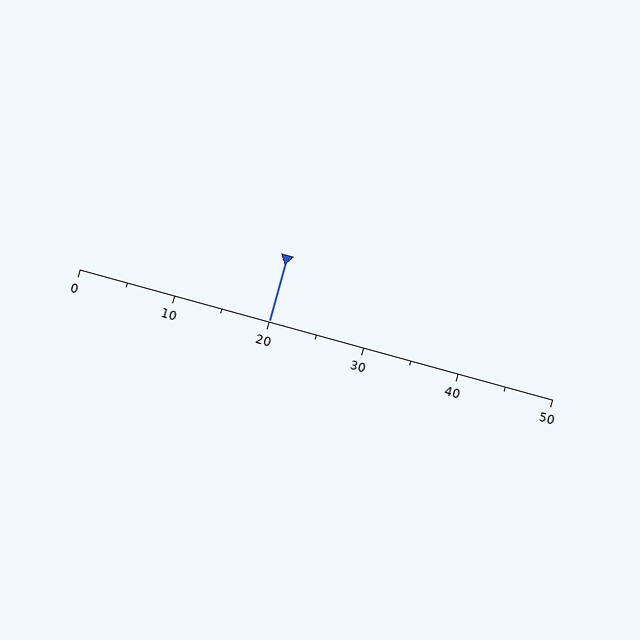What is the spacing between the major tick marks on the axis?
The major ticks are spaced 10 apart.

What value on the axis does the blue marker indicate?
The marker indicates approximately 20.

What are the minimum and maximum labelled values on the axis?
The axis runs from 0 to 50.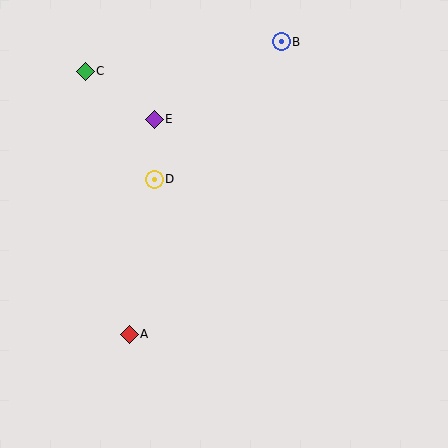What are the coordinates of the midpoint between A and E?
The midpoint between A and E is at (142, 227).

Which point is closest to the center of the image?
Point D at (154, 179) is closest to the center.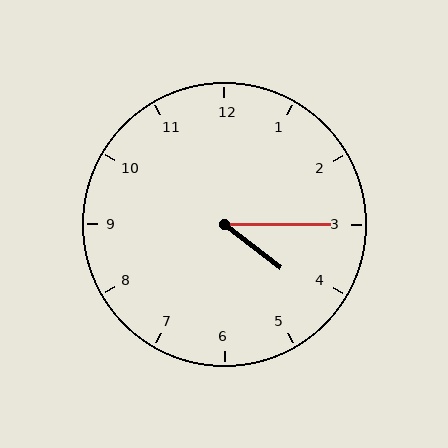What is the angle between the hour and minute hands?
Approximately 38 degrees.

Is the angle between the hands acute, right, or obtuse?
It is acute.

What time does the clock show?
4:15.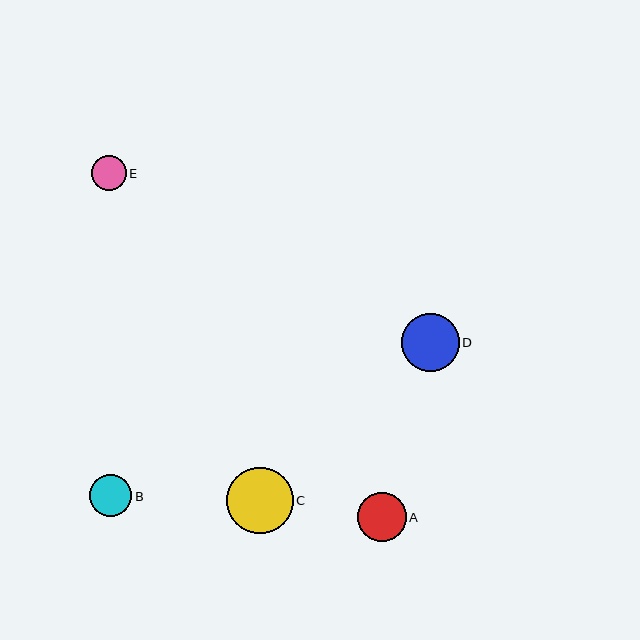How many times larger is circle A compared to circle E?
Circle A is approximately 1.4 times the size of circle E.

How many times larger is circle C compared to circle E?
Circle C is approximately 1.9 times the size of circle E.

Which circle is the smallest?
Circle E is the smallest with a size of approximately 35 pixels.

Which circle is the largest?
Circle C is the largest with a size of approximately 66 pixels.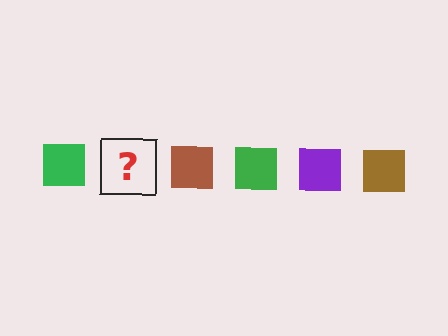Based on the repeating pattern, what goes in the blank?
The blank should be a purple square.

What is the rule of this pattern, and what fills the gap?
The rule is that the pattern cycles through green, purple, brown squares. The gap should be filled with a purple square.